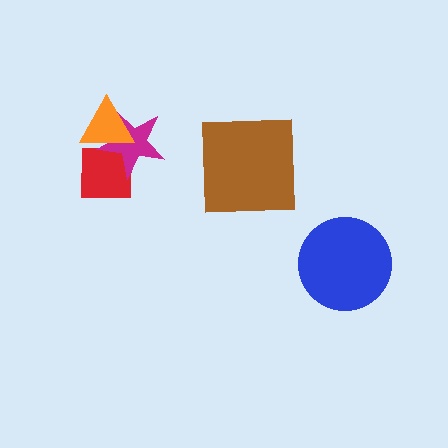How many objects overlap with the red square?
2 objects overlap with the red square.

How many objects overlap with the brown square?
0 objects overlap with the brown square.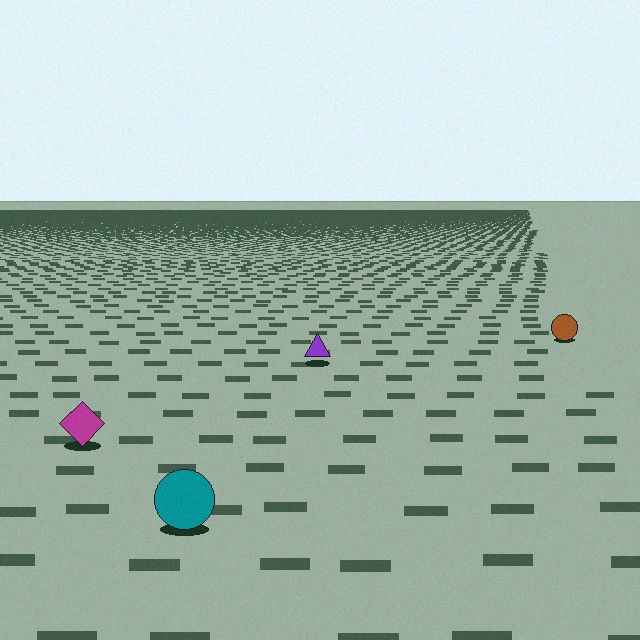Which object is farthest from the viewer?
The brown circle is farthest from the viewer. It appears smaller and the ground texture around it is denser.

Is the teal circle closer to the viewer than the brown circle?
Yes. The teal circle is closer — you can tell from the texture gradient: the ground texture is coarser near it.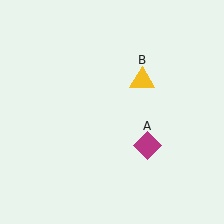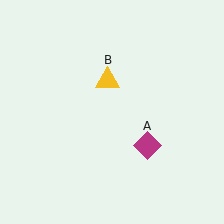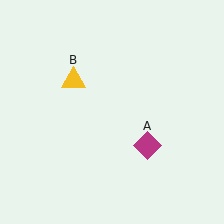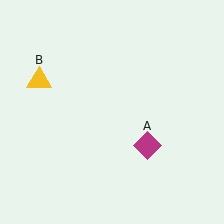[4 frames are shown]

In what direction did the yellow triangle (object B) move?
The yellow triangle (object B) moved left.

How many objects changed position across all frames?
1 object changed position: yellow triangle (object B).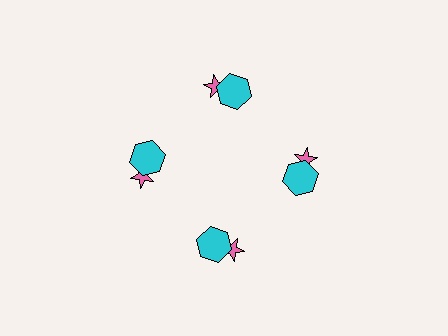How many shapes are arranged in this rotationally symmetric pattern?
There are 8 shapes, arranged in 4 groups of 2.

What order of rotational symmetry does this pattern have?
This pattern has 4-fold rotational symmetry.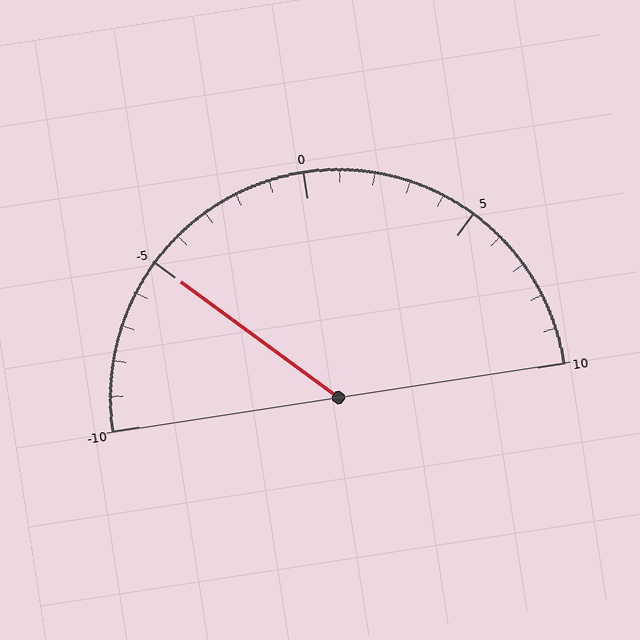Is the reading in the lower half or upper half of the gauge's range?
The reading is in the lower half of the range (-10 to 10).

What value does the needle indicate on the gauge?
The needle indicates approximately -5.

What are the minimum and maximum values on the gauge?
The gauge ranges from -10 to 10.